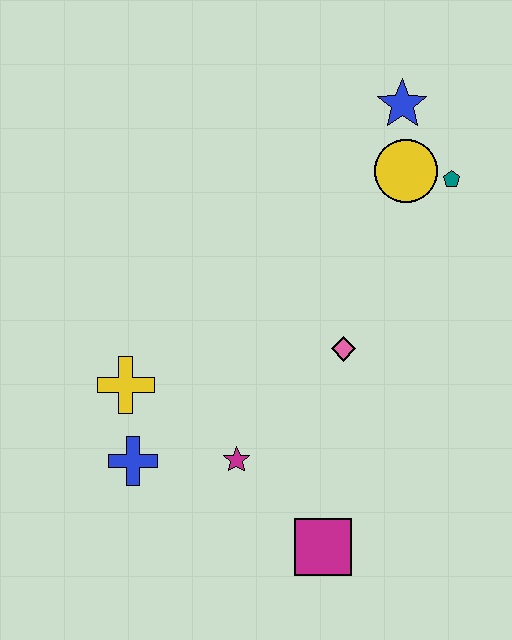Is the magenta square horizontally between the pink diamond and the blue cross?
Yes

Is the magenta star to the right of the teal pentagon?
No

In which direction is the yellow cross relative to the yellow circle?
The yellow cross is to the left of the yellow circle.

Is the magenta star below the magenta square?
No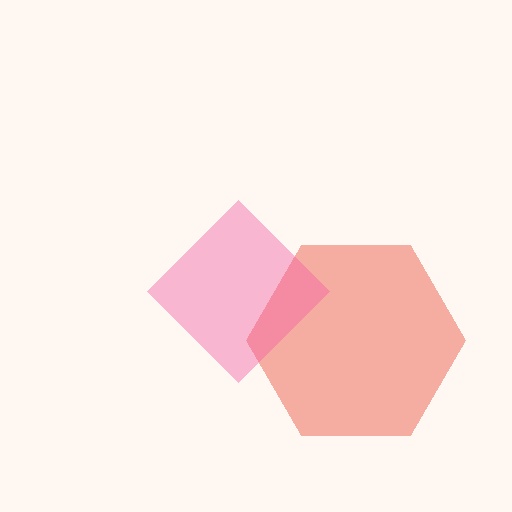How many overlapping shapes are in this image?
There are 2 overlapping shapes in the image.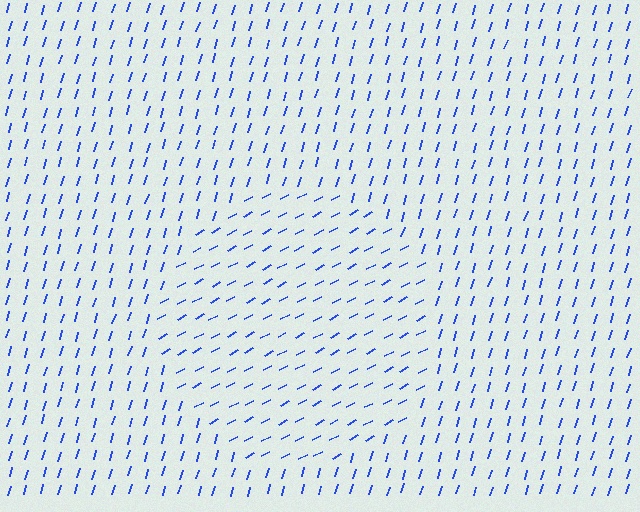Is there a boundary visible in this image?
Yes, there is a texture boundary formed by a change in line orientation.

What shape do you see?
I see a circle.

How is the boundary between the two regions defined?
The boundary is defined purely by a change in line orientation (approximately 45 degrees difference). All lines are the same color and thickness.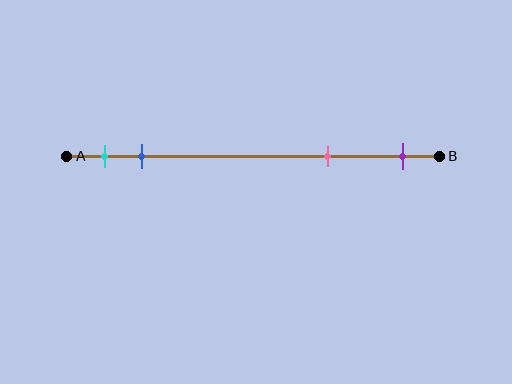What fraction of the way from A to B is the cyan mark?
The cyan mark is approximately 10% (0.1) of the way from A to B.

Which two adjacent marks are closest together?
The cyan and blue marks are the closest adjacent pair.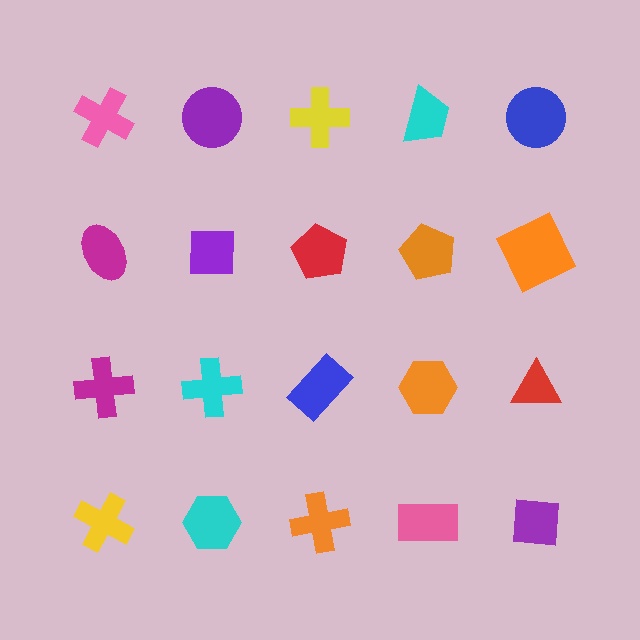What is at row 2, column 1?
A magenta ellipse.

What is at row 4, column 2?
A cyan hexagon.